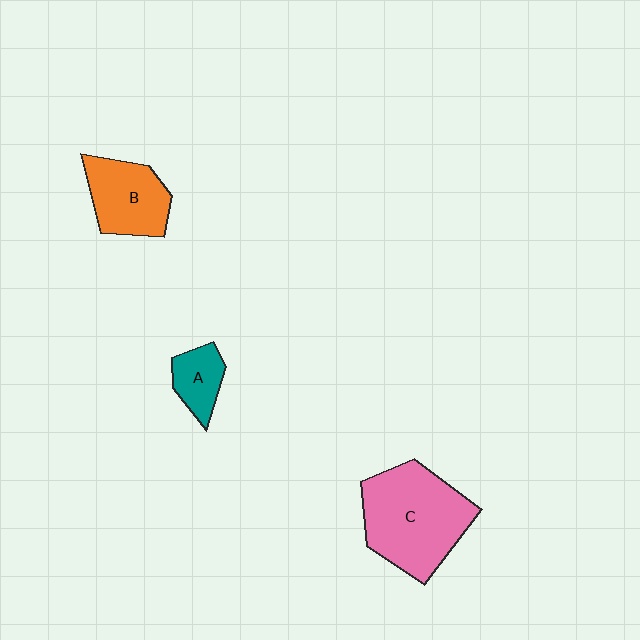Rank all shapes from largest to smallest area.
From largest to smallest: C (pink), B (orange), A (teal).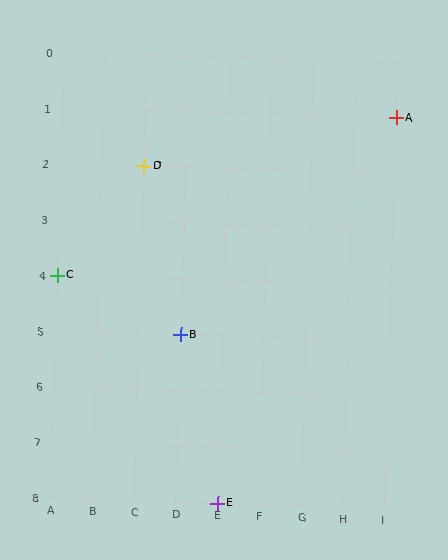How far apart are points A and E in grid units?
Points A and E are 4 columns and 7 rows apart (about 8.1 grid units diagonally).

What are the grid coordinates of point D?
Point D is at grid coordinates (C, 2).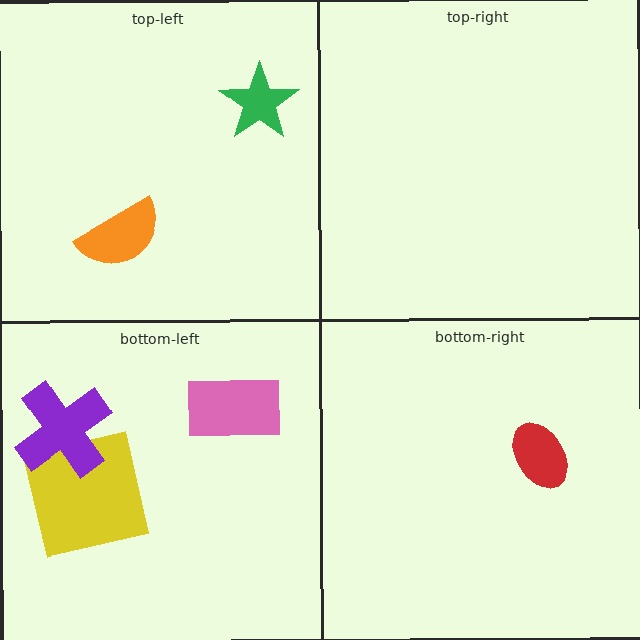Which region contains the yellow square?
The bottom-left region.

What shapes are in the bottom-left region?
The yellow square, the pink rectangle, the purple cross.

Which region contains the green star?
The top-left region.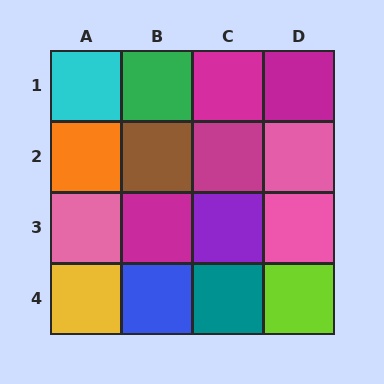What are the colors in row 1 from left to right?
Cyan, green, magenta, magenta.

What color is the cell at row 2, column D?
Pink.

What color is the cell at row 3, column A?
Pink.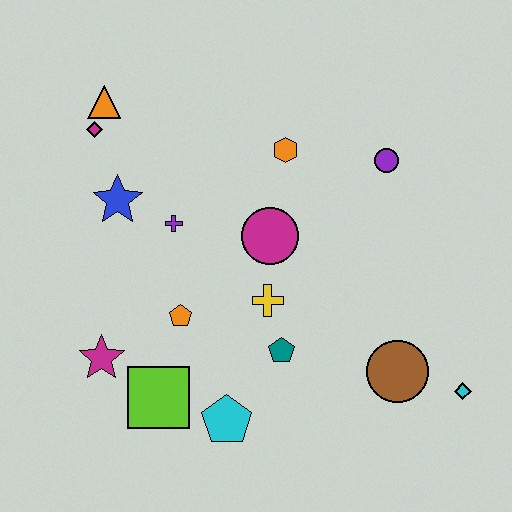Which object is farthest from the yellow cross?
The orange triangle is farthest from the yellow cross.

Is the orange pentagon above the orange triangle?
No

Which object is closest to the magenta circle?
The yellow cross is closest to the magenta circle.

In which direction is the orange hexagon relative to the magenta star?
The orange hexagon is above the magenta star.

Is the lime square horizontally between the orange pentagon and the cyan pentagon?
No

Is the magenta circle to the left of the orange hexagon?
Yes